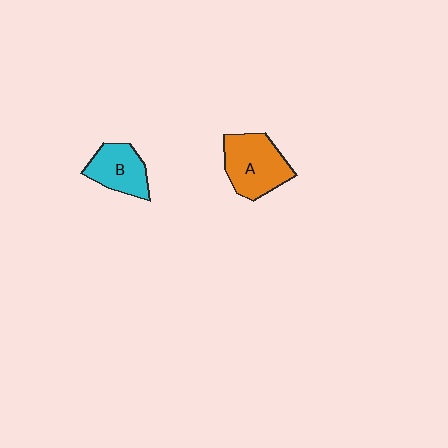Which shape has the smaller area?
Shape B (cyan).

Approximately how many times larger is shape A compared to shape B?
Approximately 1.4 times.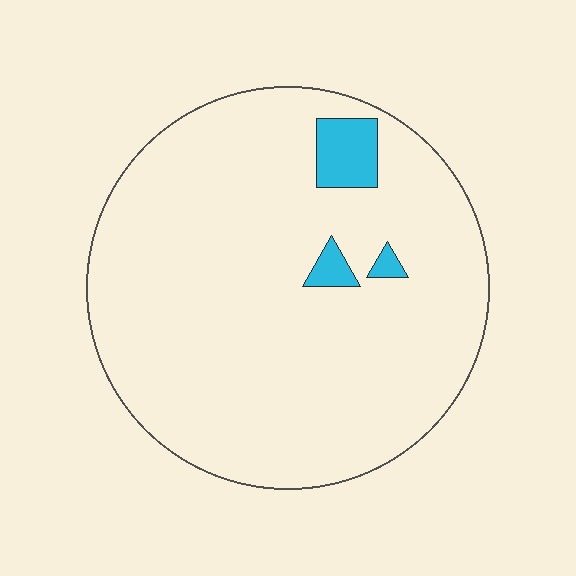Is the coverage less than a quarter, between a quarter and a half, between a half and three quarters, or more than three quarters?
Less than a quarter.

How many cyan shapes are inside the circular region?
3.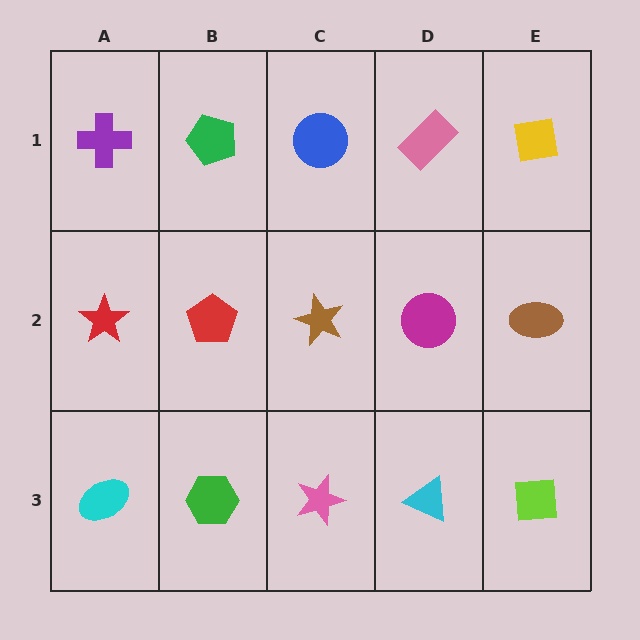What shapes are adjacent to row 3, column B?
A red pentagon (row 2, column B), a cyan ellipse (row 3, column A), a pink star (row 3, column C).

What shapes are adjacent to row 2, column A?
A purple cross (row 1, column A), a cyan ellipse (row 3, column A), a red pentagon (row 2, column B).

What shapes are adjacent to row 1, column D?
A magenta circle (row 2, column D), a blue circle (row 1, column C), a yellow square (row 1, column E).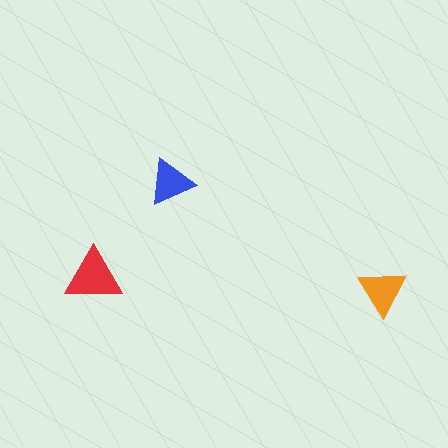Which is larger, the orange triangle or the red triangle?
The red one.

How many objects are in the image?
There are 3 objects in the image.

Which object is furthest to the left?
The red triangle is leftmost.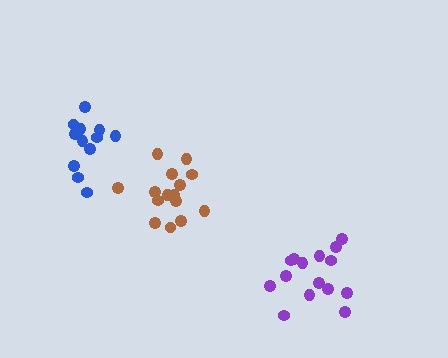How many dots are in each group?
Group 1: 15 dots, Group 2: 15 dots, Group 3: 12 dots (42 total).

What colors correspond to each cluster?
The clusters are colored: purple, brown, blue.